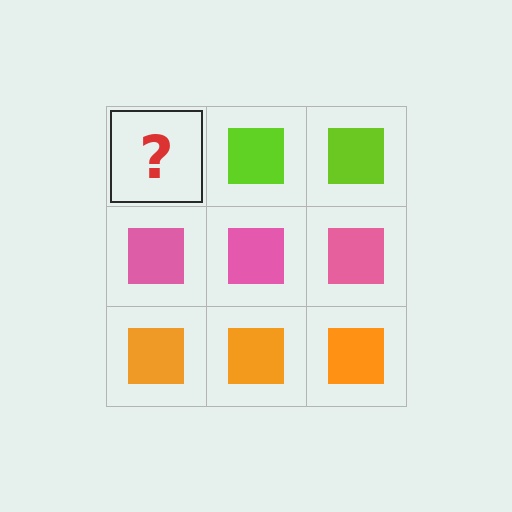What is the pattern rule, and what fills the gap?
The rule is that each row has a consistent color. The gap should be filled with a lime square.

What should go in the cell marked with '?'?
The missing cell should contain a lime square.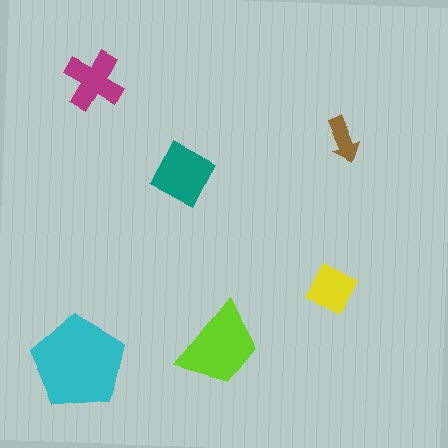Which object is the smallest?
The brown arrow.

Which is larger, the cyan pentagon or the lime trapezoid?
The cyan pentagon.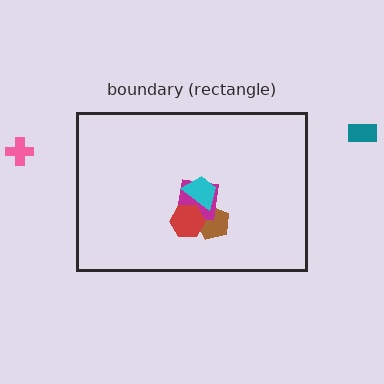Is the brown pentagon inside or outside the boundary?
Inside.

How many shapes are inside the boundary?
4 inside, 2 outside.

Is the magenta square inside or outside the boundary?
Inside.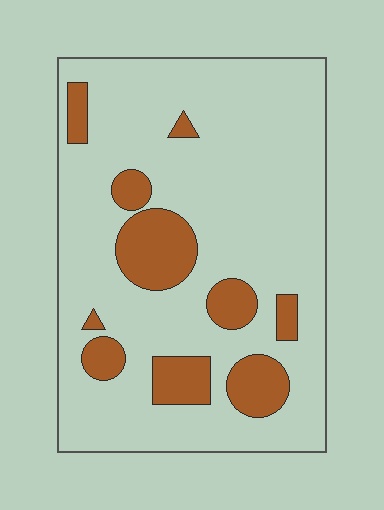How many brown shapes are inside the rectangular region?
10.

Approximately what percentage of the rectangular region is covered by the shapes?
Approximately 20%.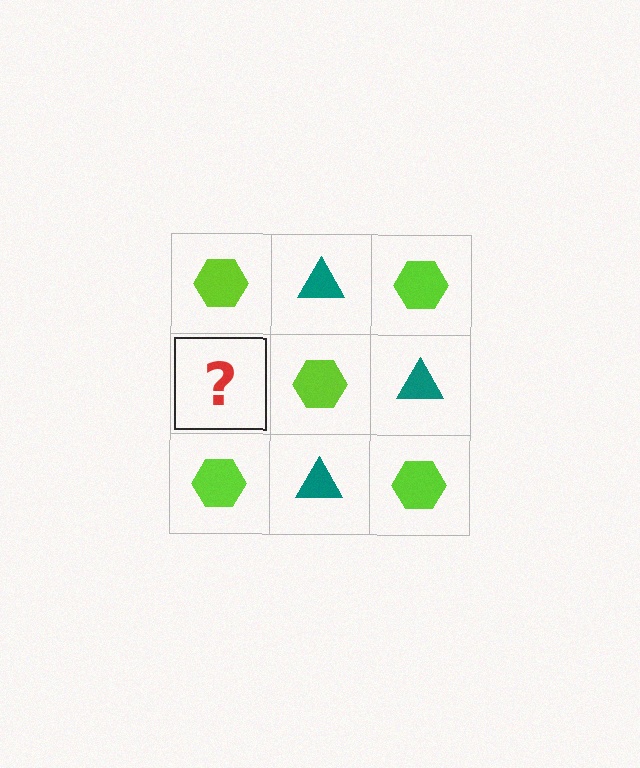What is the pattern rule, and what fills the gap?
The rule is that it alternates lime hexagon and teal triangle in a checkerboard pattern. The gap should be filled with a teal triangle.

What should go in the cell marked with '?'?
The missing cell should contain a teal triangle.